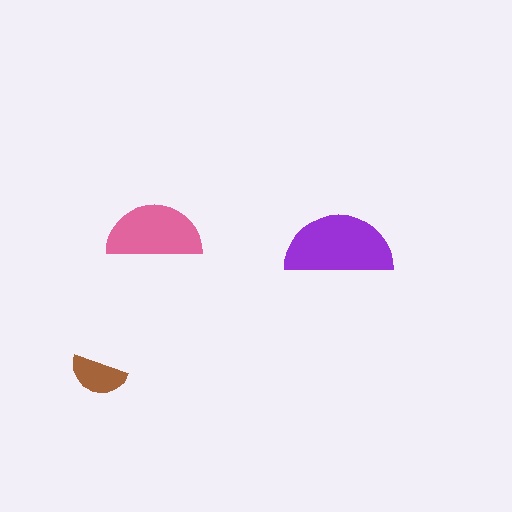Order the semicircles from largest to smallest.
the purple one, the pink one, the brown one.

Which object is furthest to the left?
The brown semicircle is leftmost.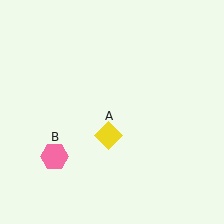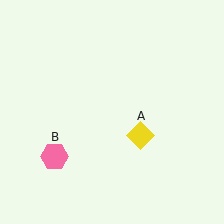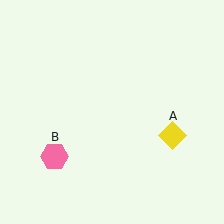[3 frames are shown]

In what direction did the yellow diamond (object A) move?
The yellow diamond (object A) moved right.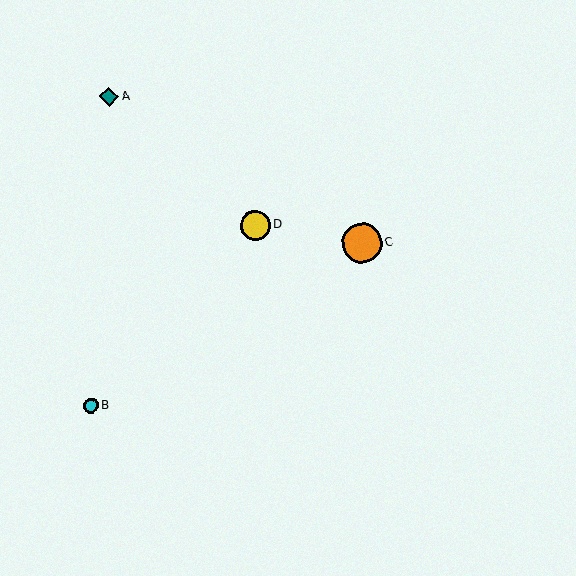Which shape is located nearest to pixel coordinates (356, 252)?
The orange circle (labeled C) at (362, 243) is nearest to that location.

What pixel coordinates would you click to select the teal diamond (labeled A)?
Click at (109, 97) to select the teal diamond A.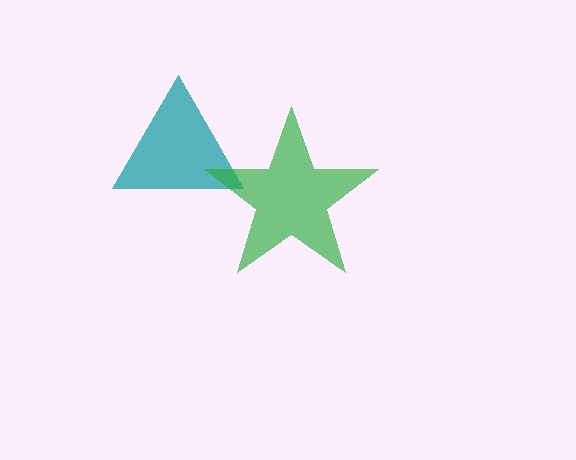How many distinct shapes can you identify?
There are 2 distinct shapes: a teal triangle, a green star.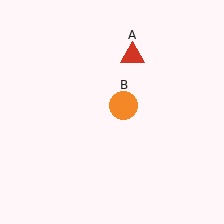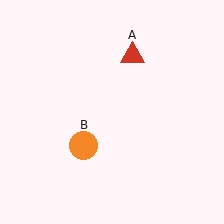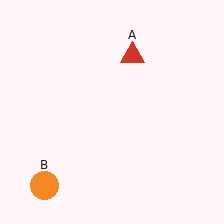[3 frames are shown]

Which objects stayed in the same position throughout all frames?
Red triangle (object A) remained stationary.